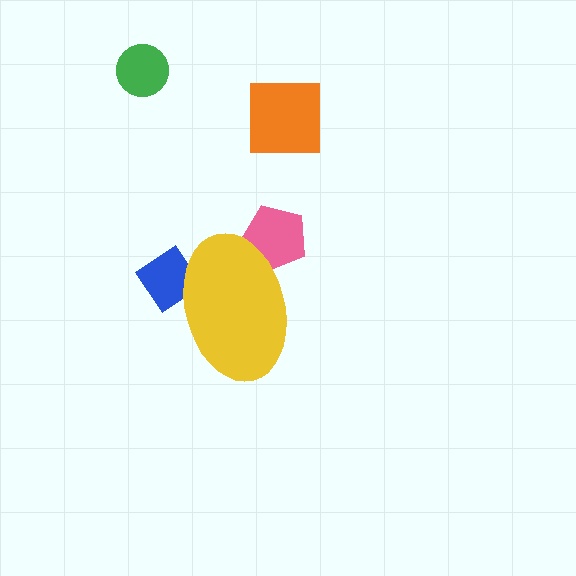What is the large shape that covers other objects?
A yellow ellipse.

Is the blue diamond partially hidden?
Yes, the blue diamond is partially hidden behind the yellow ellipse.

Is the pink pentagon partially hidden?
Yes, the pink pentagon is partially hidden behind the yellow ellipse.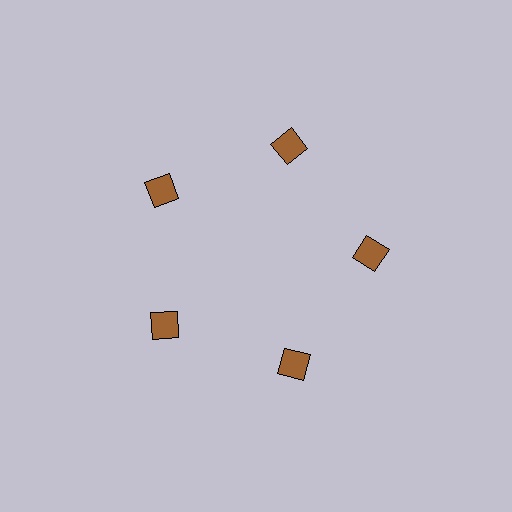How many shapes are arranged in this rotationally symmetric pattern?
There are 5 shapes, arranged in 5 groups of 1.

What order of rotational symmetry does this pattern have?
This pattern has 5-fold rotational symmetry.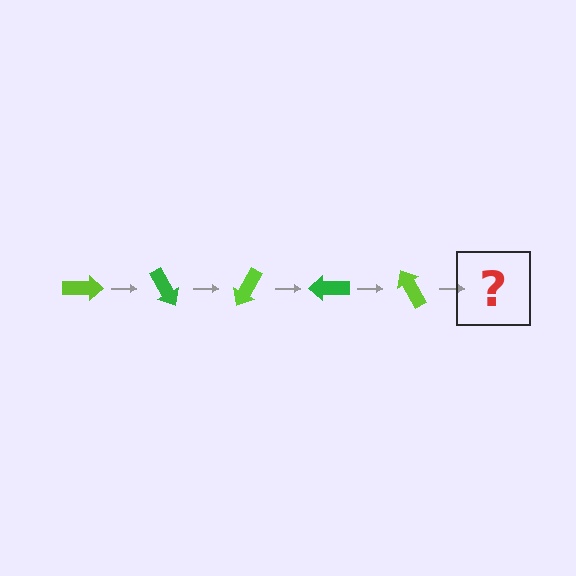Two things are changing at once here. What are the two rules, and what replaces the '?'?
The two rules are that it rotates 60 degrees each step and the color cycles through lime and green. The '?' should be a green arrow, rotated 300 degrees from the start.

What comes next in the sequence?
The next element should be a green arrow, rotated 300 degrees from the start.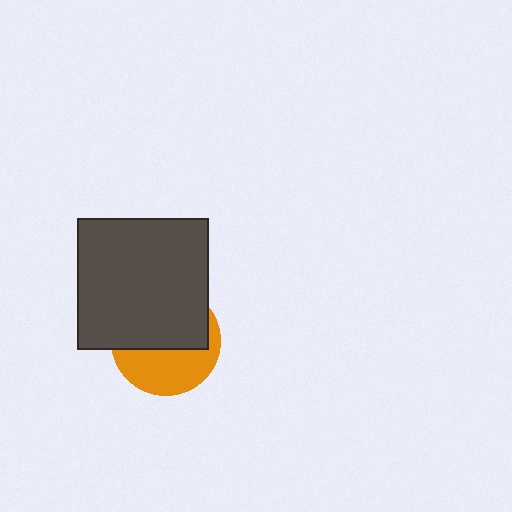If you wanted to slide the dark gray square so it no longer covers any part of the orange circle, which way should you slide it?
Slide it up — that is the most direct way to separate the two shapes.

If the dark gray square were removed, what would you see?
You would see the complete orange circle.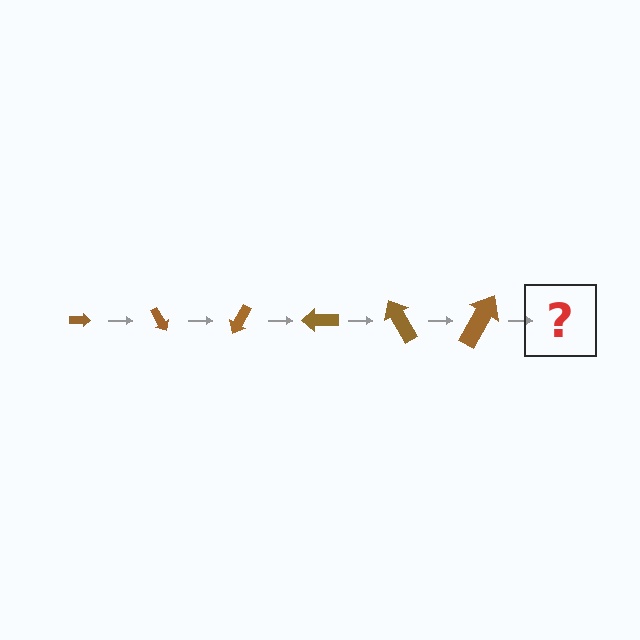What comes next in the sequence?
The next element should be an arrow, larger than the previous one and rotated 360 degrees from the start.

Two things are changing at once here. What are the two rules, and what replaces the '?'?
The two rules are that the arrow grows larger each step and it rotates 60 degrees each step. The '?' should be an arrow, larger than the previous one and rotated 360 degrees from the start.